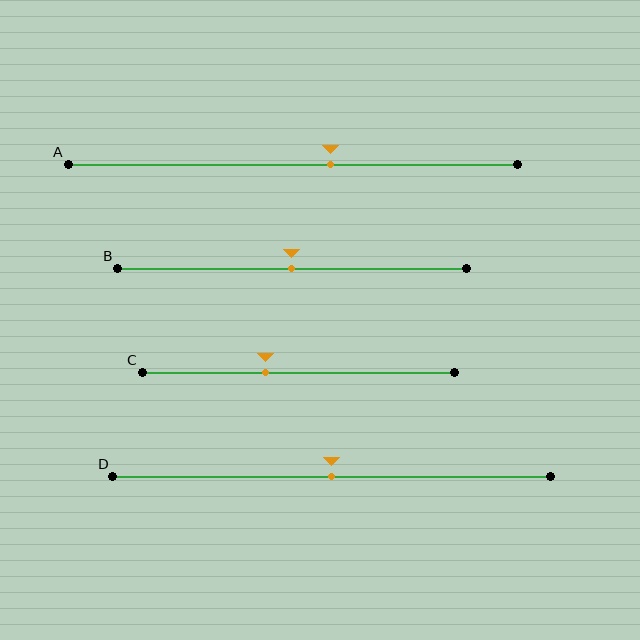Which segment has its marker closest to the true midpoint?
Segment B has its marker closest to the true midpoint.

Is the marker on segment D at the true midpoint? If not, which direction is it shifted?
Yes, the marker on segment D is at the true midpoint.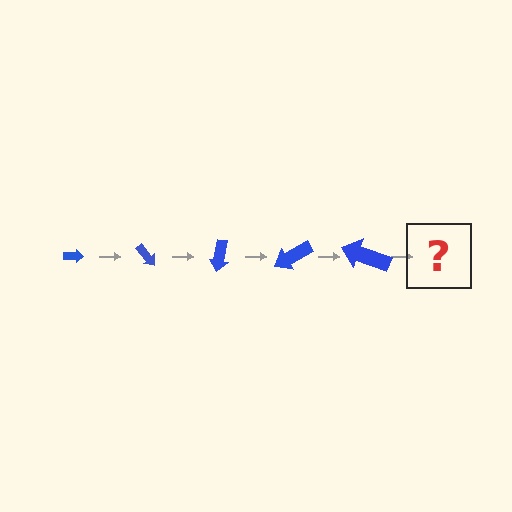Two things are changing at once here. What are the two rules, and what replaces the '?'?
The two rules are that the arrow grows larger each step and it rotates 50 degrees each step. The '?' should be an arrow, larger than the previous one and rotated 250 degrees from the start.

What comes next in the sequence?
The next element should be an arrow, larger than the previous one and rotated 250 degrees from the start.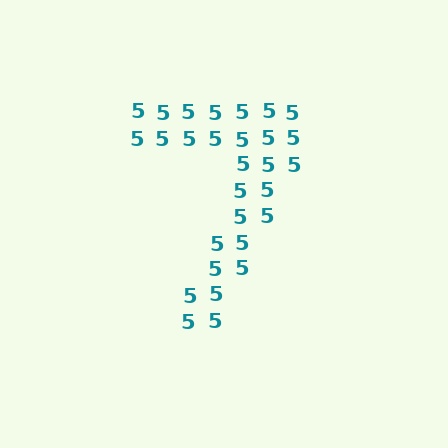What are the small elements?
The small elements are digit 5's.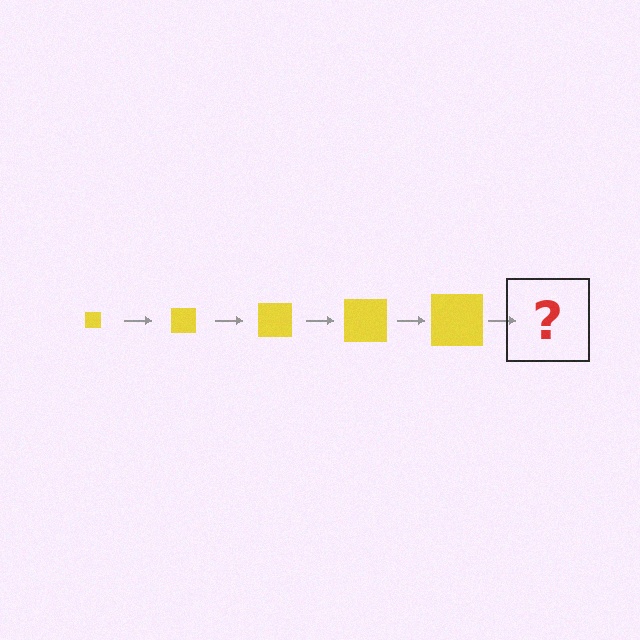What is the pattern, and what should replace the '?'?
The pattern is that the square gets progressively larger each step. The '?' should be a yellow square, larger than the previous one.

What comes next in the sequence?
The next element should be a yellow square, larger than the previous one.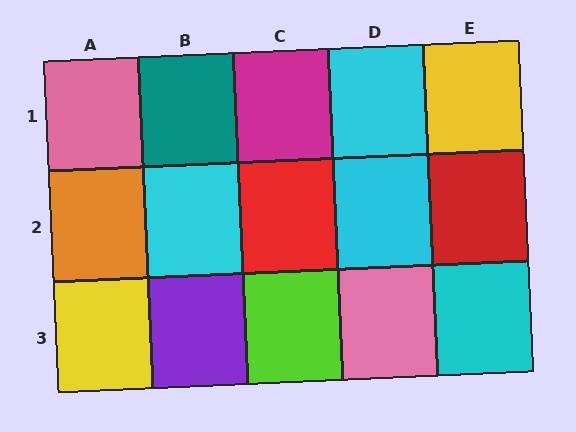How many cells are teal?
1 cell is teal.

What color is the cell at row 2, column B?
Cyan.